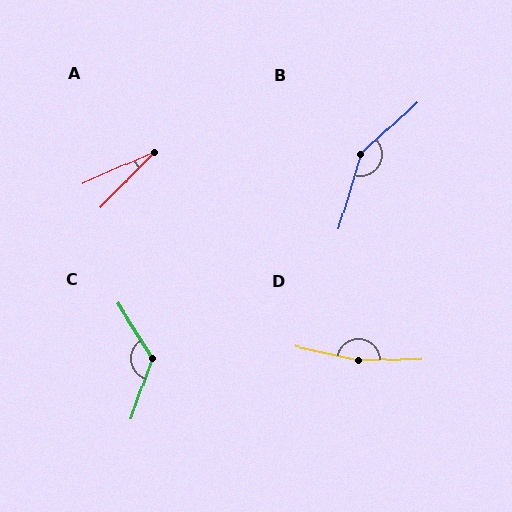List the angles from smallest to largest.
A (21°), C (129°), B (150°), D (165°).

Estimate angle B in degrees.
Approximately 150 degrees.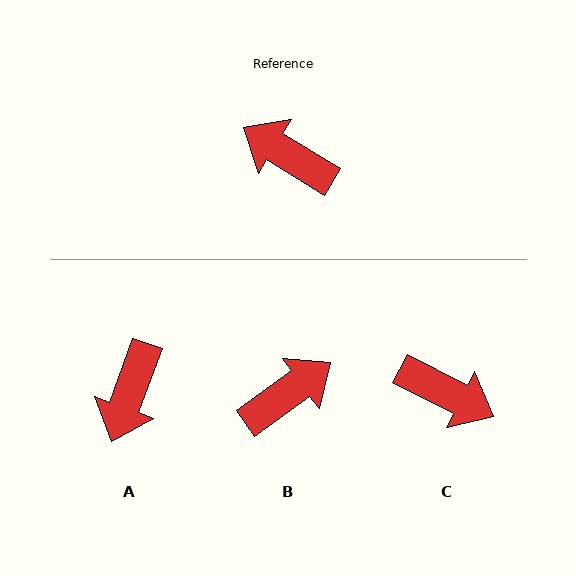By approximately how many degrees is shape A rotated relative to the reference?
Approximately 101 degrees counter-clockwise.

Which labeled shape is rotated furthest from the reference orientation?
C, about 176 degrees away.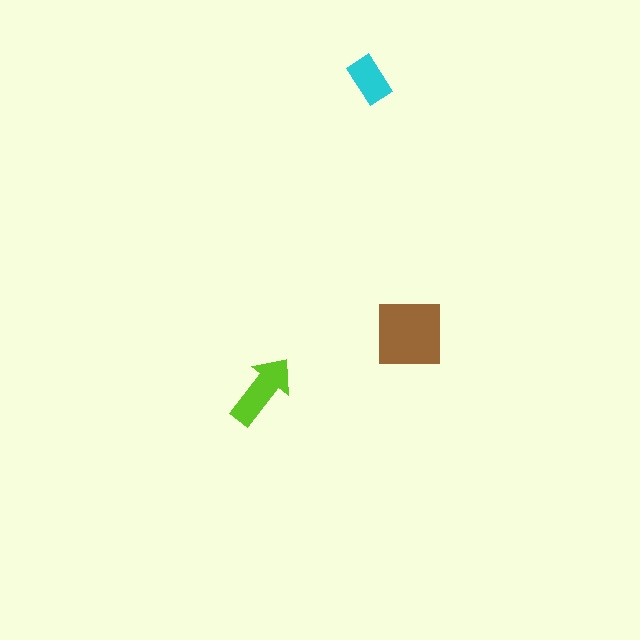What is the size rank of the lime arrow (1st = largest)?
2nd.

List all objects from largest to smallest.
The brown square, the lime arrow, the cyan rectangle.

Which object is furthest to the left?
The lime arrow is leftmost.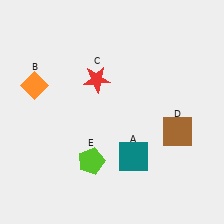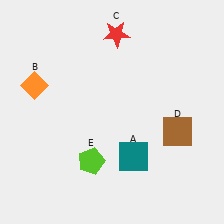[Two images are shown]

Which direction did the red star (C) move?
The red star (C) moved up.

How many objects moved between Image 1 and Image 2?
1 object moved between the two images.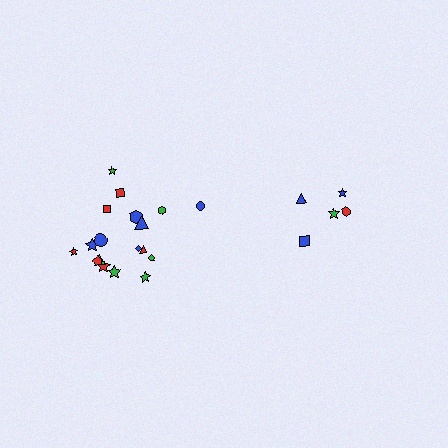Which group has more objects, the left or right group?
The left group.